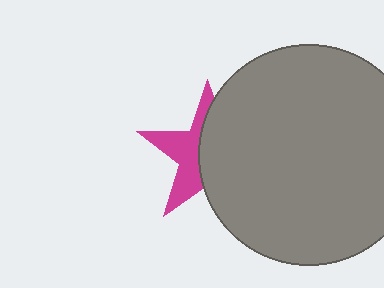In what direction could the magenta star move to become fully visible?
The magenta star could move left. That would shift it out from behind the gray circle entirely.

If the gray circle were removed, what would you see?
You would see the complete magenta star.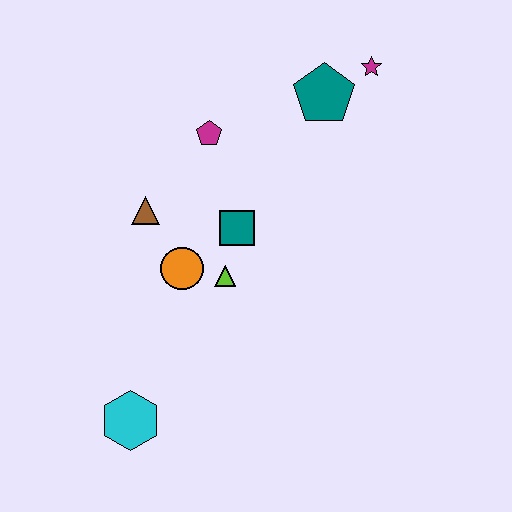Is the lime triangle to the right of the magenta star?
No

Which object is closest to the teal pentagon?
The magenta star is closest to the teal pentagon.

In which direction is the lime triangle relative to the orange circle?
The lime triangle is to the right of the orange circle.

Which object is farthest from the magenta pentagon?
The cyan hexagon is farthest from the magenta pentagon.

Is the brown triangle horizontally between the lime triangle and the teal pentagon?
No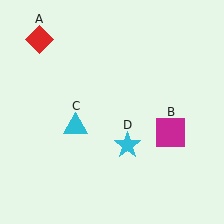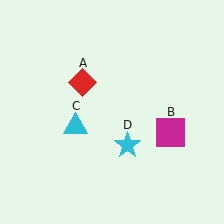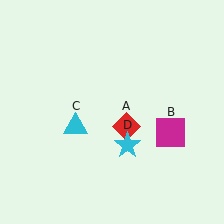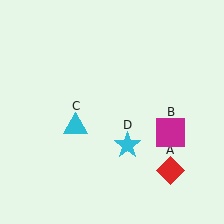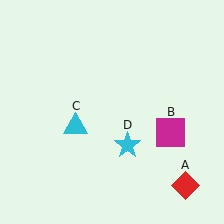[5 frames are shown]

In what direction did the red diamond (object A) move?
The red diamond (object A) moved down and to the right.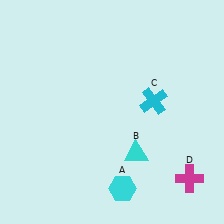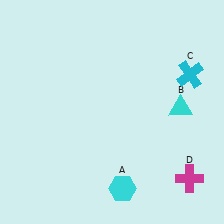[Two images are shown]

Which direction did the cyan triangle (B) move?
The cyan triangle (B) moved up.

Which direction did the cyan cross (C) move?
The cyan cross (C) moved right.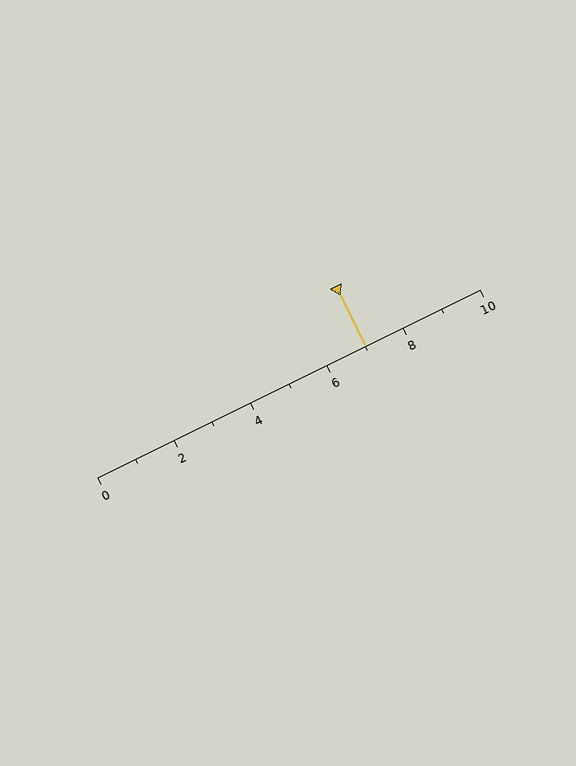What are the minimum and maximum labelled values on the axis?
The axis runs from 0 to 10.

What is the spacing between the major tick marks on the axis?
The major ticks are spaced 2 apart.